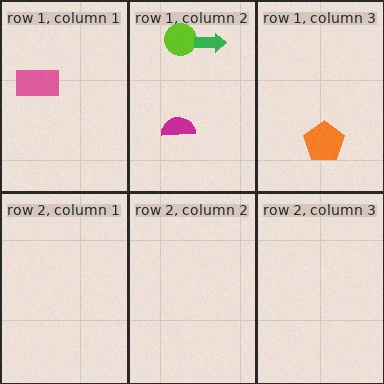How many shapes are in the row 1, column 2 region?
3.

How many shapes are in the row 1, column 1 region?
1.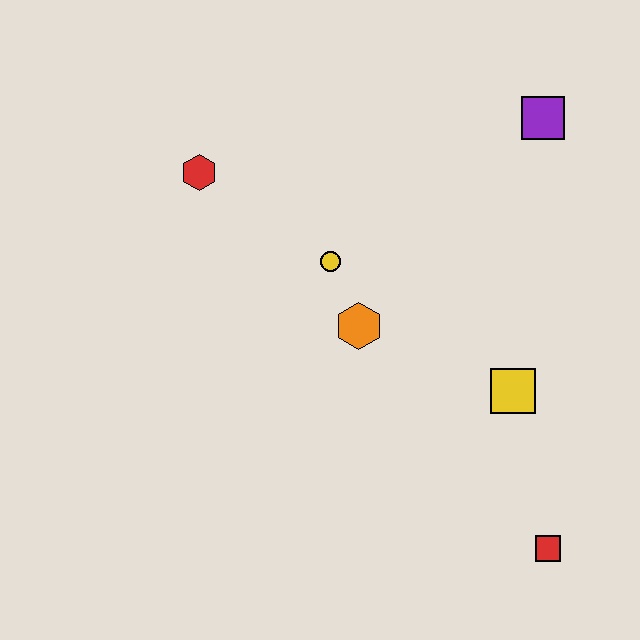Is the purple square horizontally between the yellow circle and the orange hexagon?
No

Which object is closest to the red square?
The yellow square is closest to the red square.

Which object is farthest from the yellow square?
The red hexagon is farthest from the yellow square.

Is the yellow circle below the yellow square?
No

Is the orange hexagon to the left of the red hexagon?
No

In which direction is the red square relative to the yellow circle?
The red square is below the yellow circle.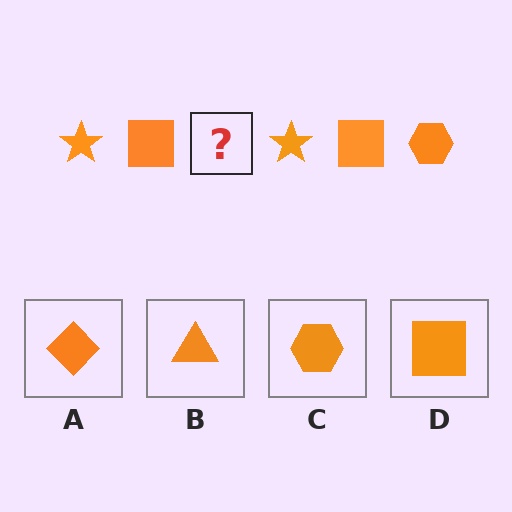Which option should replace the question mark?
Option C.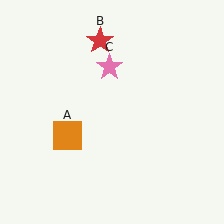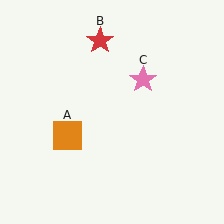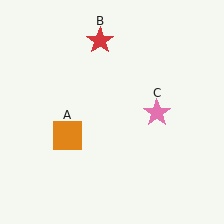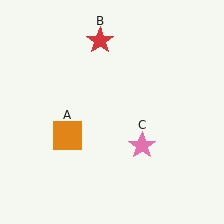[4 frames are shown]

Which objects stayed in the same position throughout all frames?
Orange square (object A) and red star (object B) remained stationary.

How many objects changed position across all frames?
1 object changed position: pink star (object C).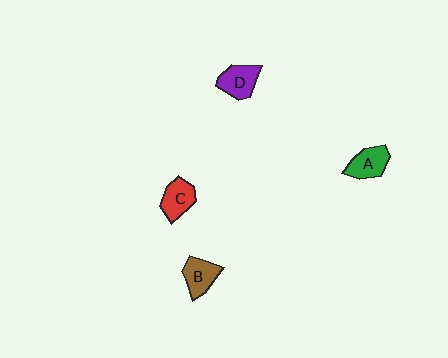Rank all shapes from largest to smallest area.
From largest to smallest: A (green), D (purple), C (red), B (brown).